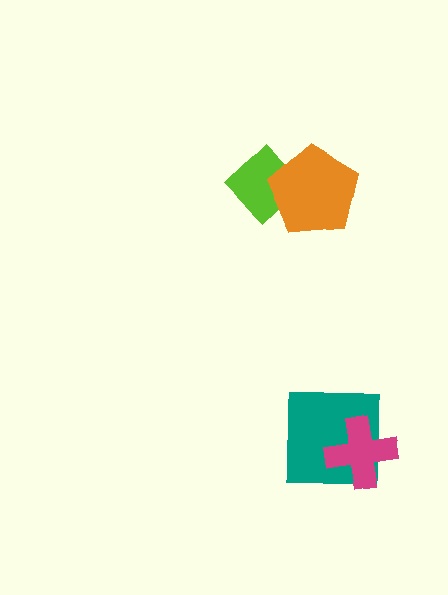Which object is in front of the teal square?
The magenta cross is in front of the teal square.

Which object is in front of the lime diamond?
The orange pentagon is in front of the lime diamond.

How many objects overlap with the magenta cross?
1 object overlaps with the magenta cross.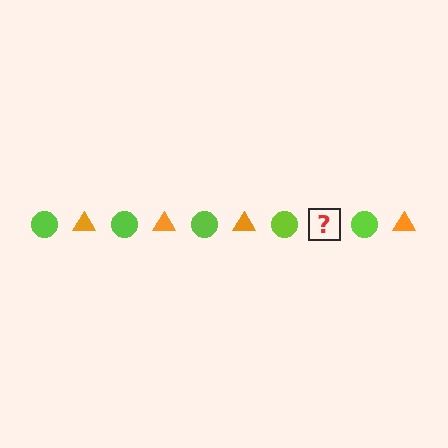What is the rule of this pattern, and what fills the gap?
The rule is that the pattern alternates between lime circle and orange triangle. The gap should be filled with an orange triangle.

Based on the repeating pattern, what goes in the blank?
The blank should be an orange triangle.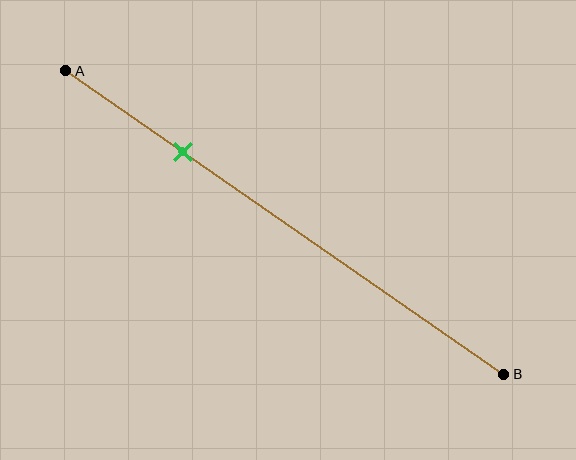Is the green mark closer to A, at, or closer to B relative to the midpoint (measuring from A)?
The green mark is closer to point A than the midpoint of segment AB.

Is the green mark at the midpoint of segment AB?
No, the mark is at about 25% from A, not at the 50% midpoint.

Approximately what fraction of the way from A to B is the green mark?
The green mark is approximately 25% of the way from A to B.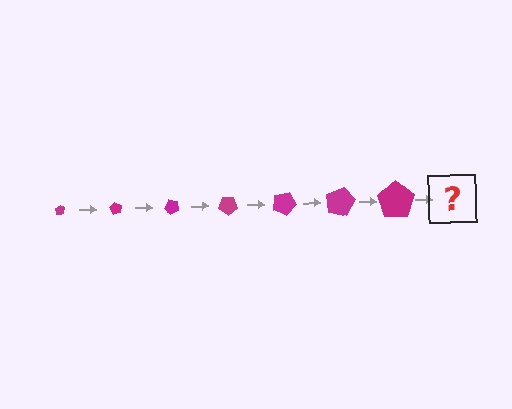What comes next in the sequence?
The next element should be a pentagon, larger than the previous one and rotated 420 degrees from the start.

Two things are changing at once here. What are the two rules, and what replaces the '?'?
The two rules are that the pentagon grows larger each step and it rotates 60 degrees each step. The '?' should be a pentagon, larger than the previous one and rotated 420 degrees from the start.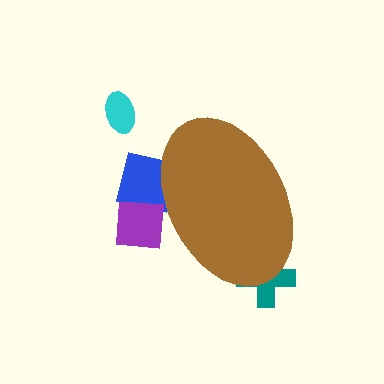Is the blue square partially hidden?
Yes, the blue square is partially hidden behind the brown ellipse.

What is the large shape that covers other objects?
A brown ellipse.